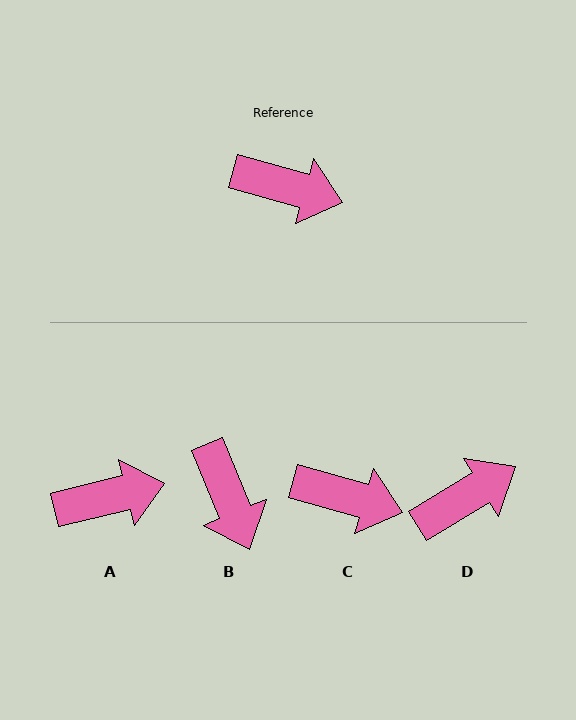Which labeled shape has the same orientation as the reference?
C.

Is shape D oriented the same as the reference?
No, it is off by about 47 degrees.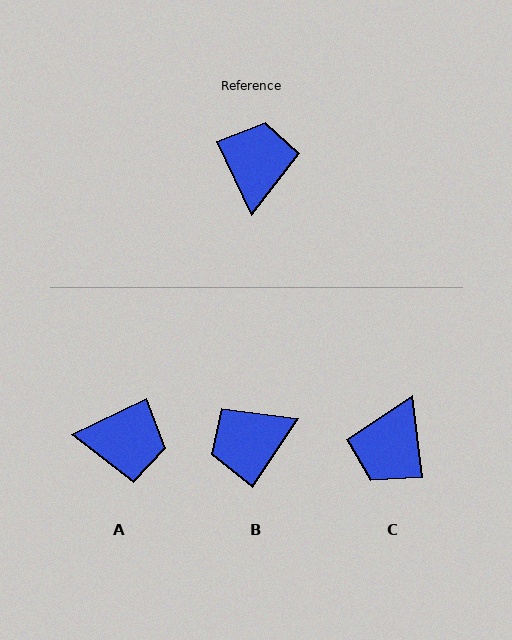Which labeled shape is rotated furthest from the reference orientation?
C, about 162 degrees away.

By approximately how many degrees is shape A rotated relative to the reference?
Approximately 90 degrees clockwise.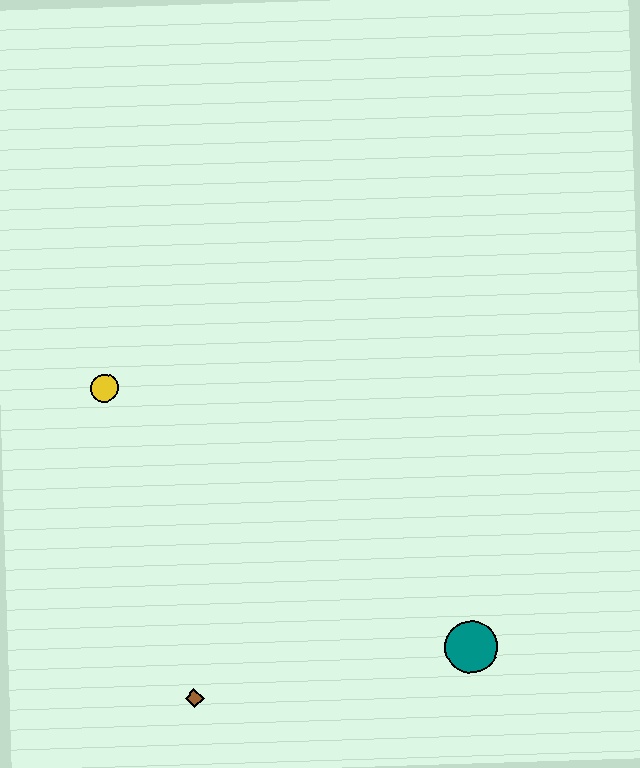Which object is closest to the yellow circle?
The brown diamond is closest to the yellow circle.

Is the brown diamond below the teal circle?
Yes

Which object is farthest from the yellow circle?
The teal circle is farthest from the yellow circle.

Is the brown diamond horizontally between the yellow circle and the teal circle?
Yes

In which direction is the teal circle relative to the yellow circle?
The teal circle is to the right of the yellow circle.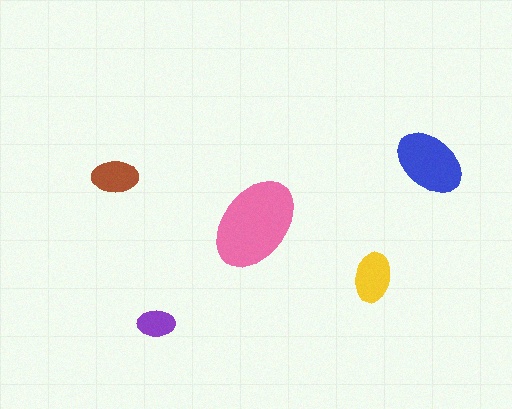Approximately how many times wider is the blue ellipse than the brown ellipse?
About 1.5 times wider.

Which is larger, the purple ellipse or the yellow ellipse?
The yellow one.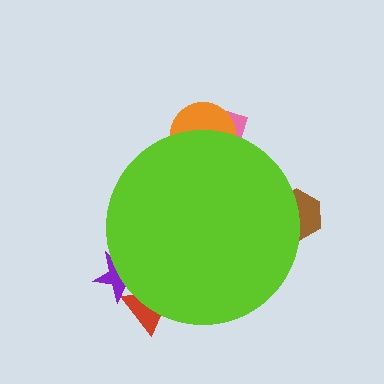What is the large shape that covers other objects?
A lime circle.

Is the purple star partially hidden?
Yes, the purple star is partially hidden behind the lime circle.